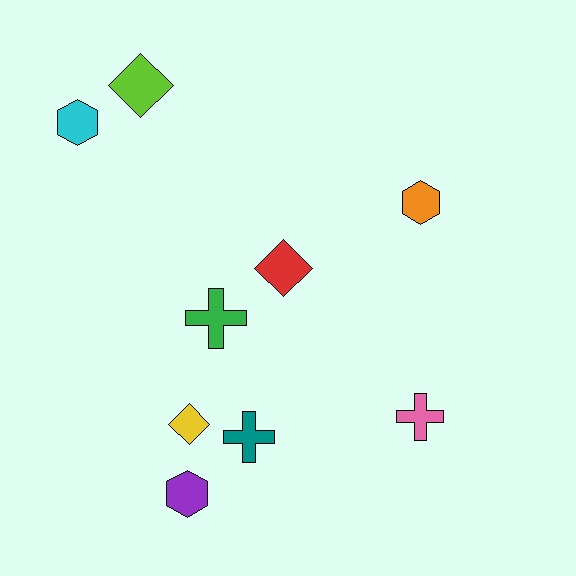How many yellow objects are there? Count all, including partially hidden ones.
There is 1 yellow object.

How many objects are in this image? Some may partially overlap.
There are 9 objects.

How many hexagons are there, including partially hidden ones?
There are 3 hexagons.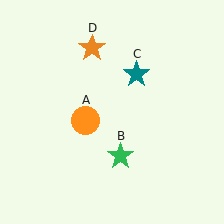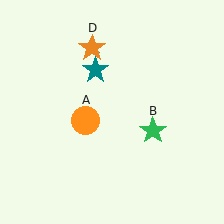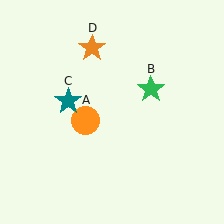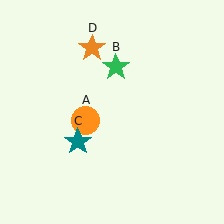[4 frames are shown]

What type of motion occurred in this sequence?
The green star (object B), teal star (object C) rotated counterclockwise around the center of the scene.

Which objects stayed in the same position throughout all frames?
Orange circle (object A) and orange star (object D) remained stationary.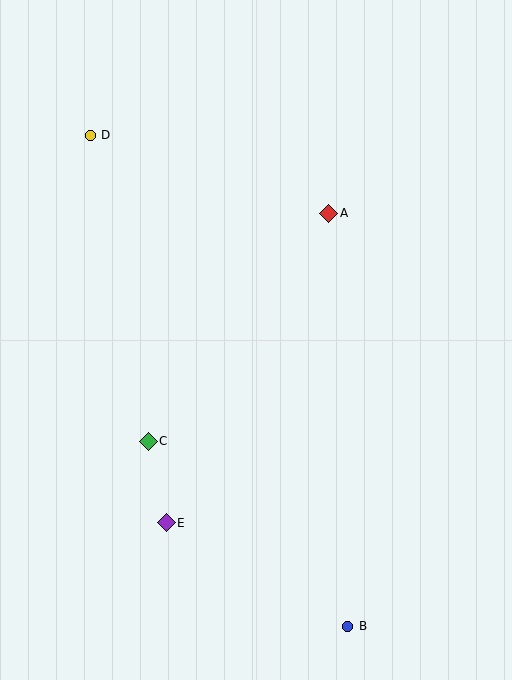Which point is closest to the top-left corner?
Point D is closest to the top-left corner.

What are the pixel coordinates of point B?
Point B is at (348, 626).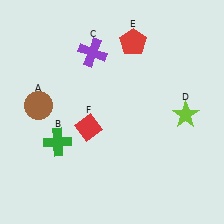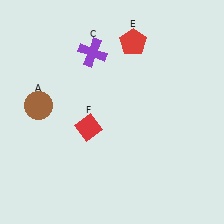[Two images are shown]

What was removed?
The lime star (D), the green cross (B) were removed in Image 2.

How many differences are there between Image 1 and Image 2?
There are 2 differences between the two images.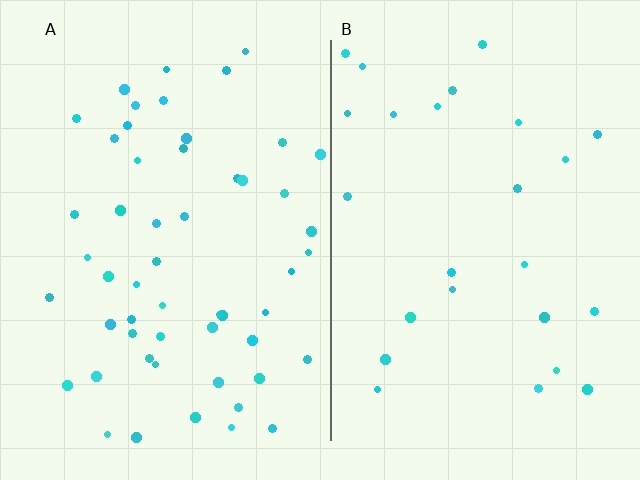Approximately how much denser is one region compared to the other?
Approximately 2.1× — region A over region B.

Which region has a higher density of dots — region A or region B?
A (the left).